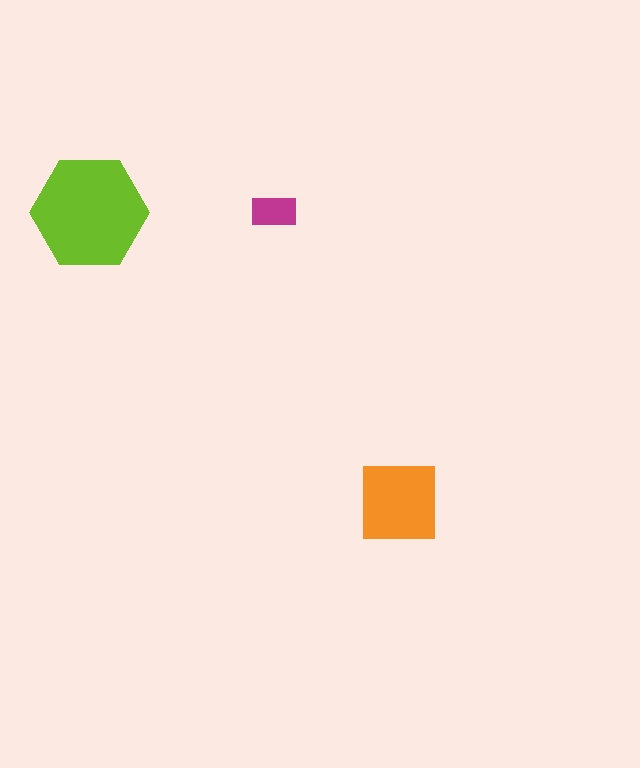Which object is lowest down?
The orange square is bottommost.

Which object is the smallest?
The magenta rectangle.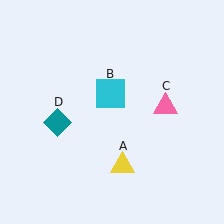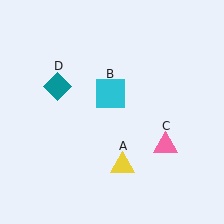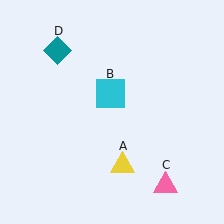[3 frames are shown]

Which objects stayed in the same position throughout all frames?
Yellow triangle (object A) and cyan square (object B) remained stationary.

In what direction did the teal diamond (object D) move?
The teal diamond (object D) moved up.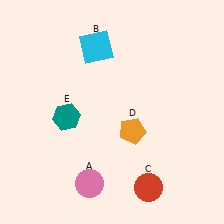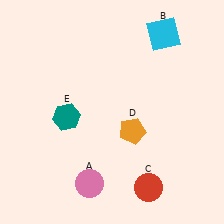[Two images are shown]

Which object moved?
The cyan square (B) moved right.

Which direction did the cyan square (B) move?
The cyan square (B) moved right.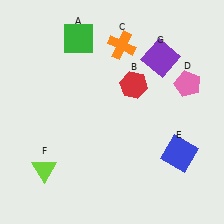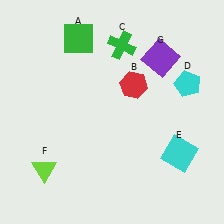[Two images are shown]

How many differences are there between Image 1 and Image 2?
There are 3 differences between the two images.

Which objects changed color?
C changed from orange to green. D changed from pink to cyan. E changed from blue to cyan.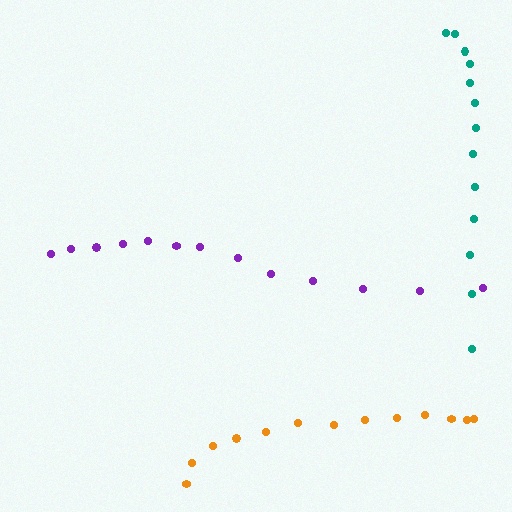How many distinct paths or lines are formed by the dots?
There are 3 distinct paths.